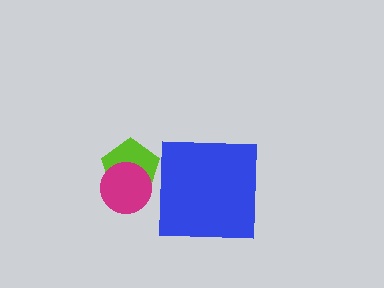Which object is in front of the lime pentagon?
The magenta circle is in front of the lime pentagon.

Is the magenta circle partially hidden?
No, no other shape covers it.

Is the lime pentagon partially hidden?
Yes, it is partially covered by another shape.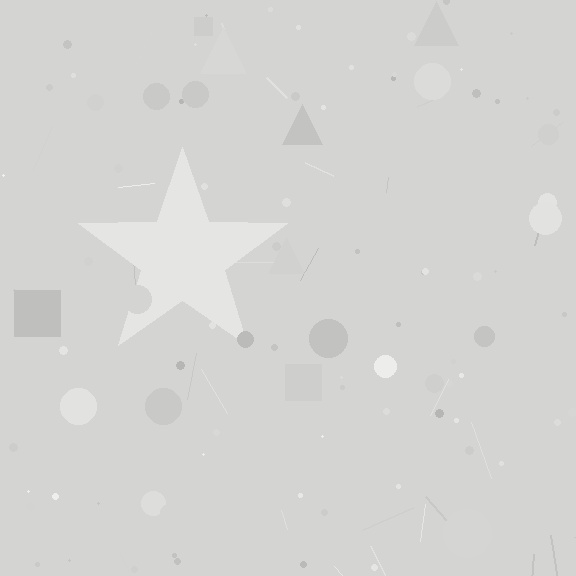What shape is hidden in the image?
A star is hidden in the image.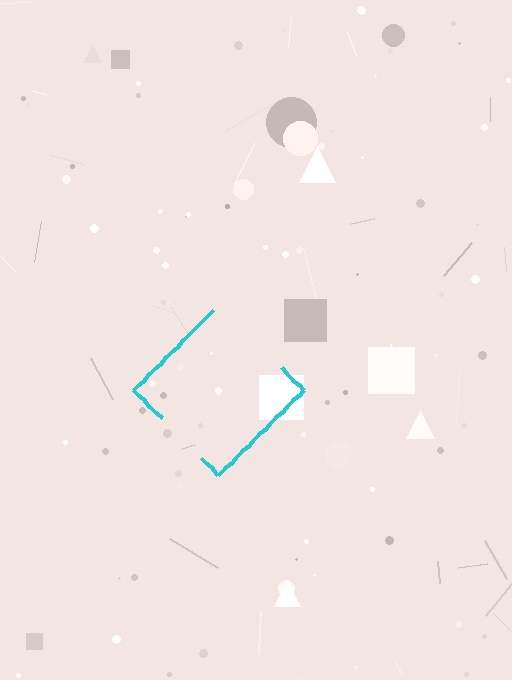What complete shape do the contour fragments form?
The contour fragments form a diamond.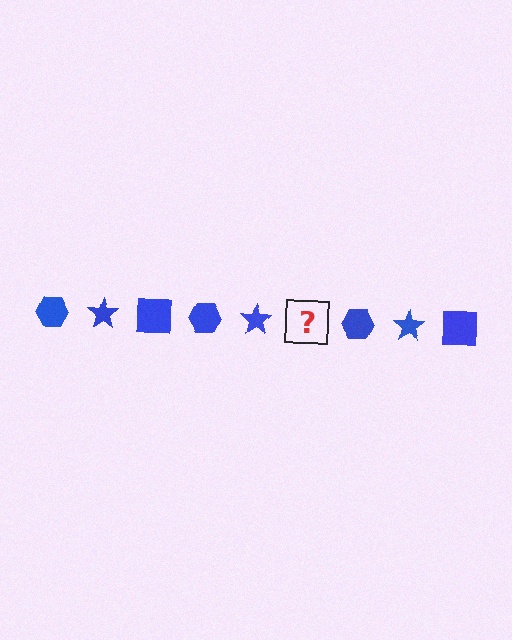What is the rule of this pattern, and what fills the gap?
The rule is that the pattern cycles through hexagon, star, square shapes in blue. The gap should be filled with a blue square.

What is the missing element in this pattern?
The missing element is a blue square.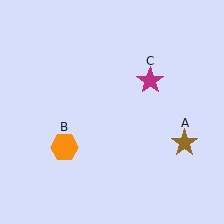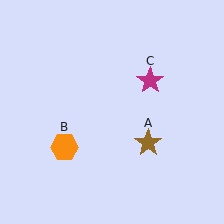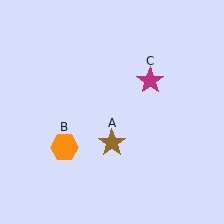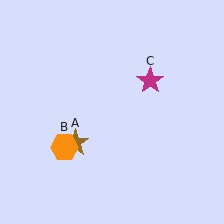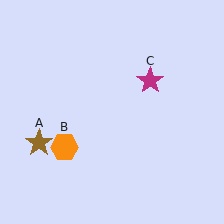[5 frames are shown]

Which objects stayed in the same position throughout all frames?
Orange hexagon (object B) and magenta star (object C) remained stationary.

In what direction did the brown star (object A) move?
The brown star (object A) moved left.